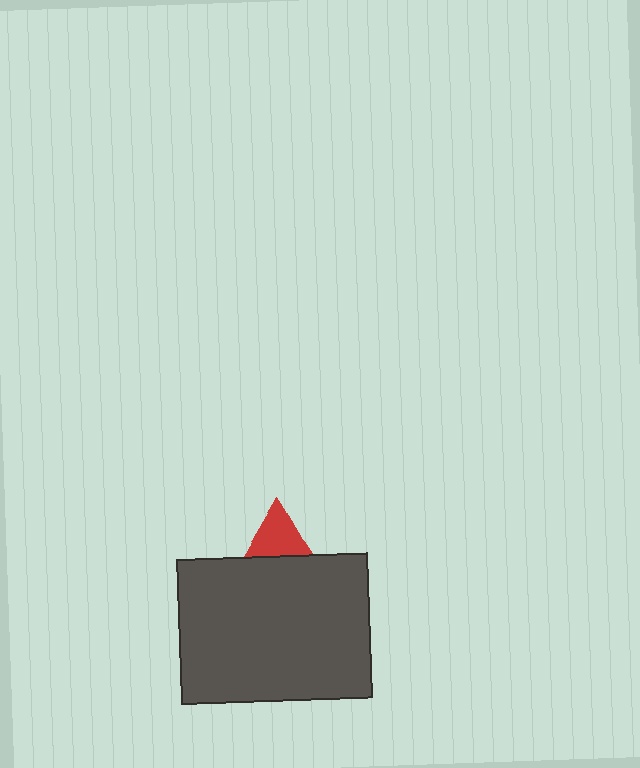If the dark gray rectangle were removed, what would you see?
You would see the complete red triangle.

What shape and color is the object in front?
The object in front is a dark gray rectangle.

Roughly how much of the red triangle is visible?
A small part of it is visible (roughly 37%).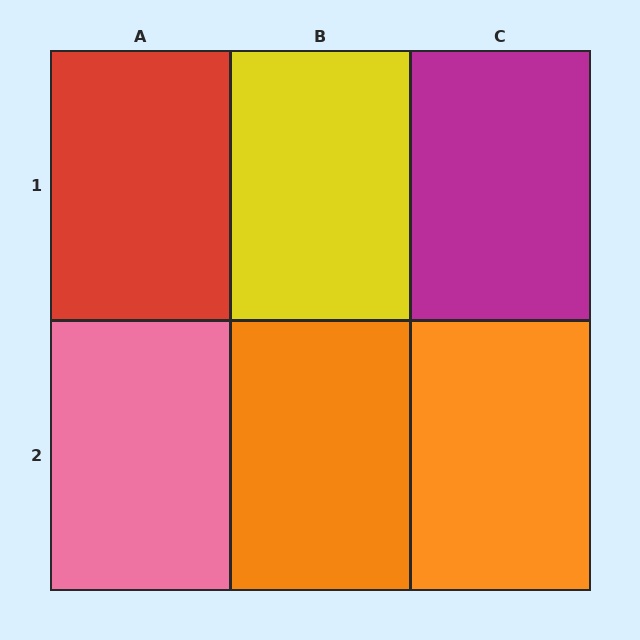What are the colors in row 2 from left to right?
Pink, orange, orange.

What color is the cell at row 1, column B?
Yellow.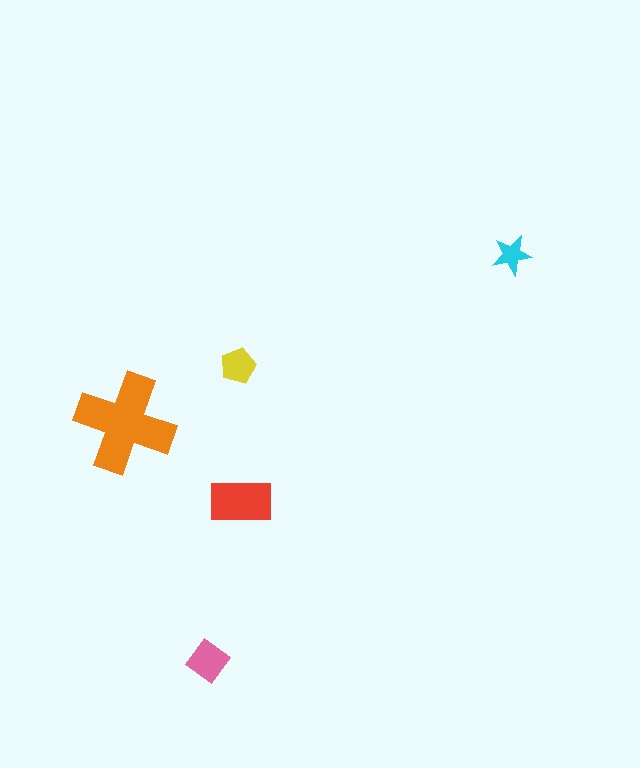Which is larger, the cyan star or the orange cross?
The orange cross.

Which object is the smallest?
The cyan star.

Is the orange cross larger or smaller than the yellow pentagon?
Larger.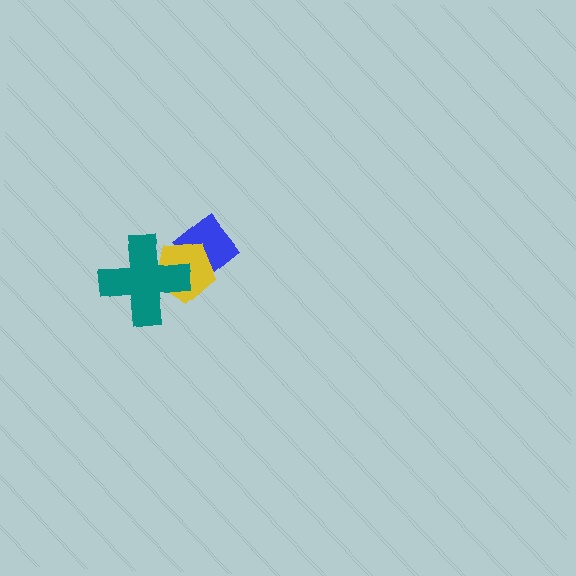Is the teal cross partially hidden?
No, no other shape covers it.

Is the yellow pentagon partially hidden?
Yes, it is partially covered by another shape.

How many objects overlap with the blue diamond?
2 objects overlap with the blue diamond.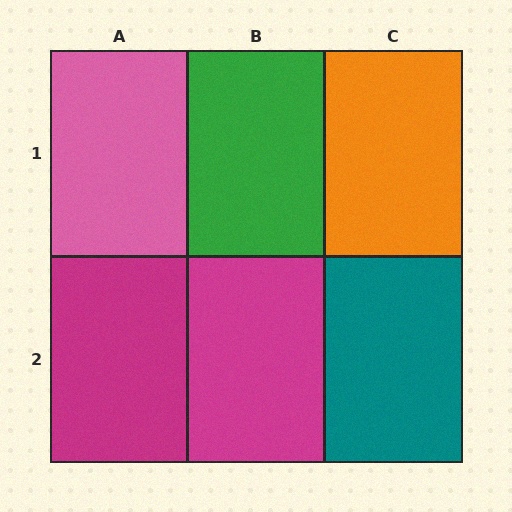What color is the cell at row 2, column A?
Magenta.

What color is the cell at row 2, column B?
Magenta.